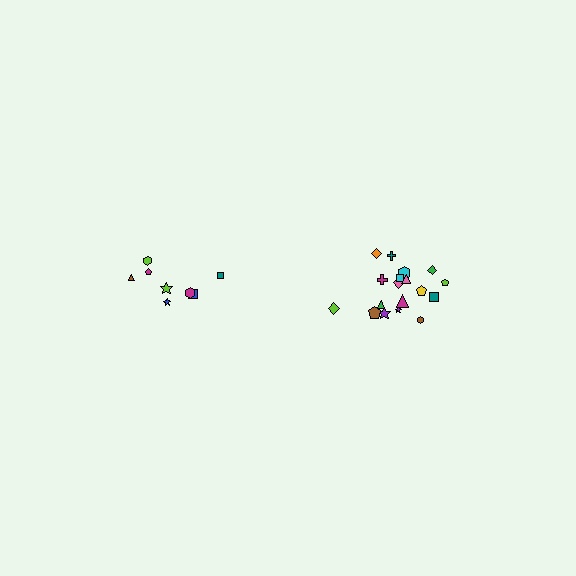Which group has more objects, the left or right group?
The right group.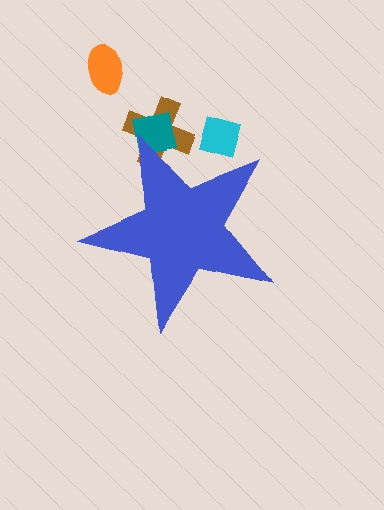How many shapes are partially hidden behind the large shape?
3 shapes are partially hidden.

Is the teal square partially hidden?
Yes, the teal square is partially hidden behind the blue star.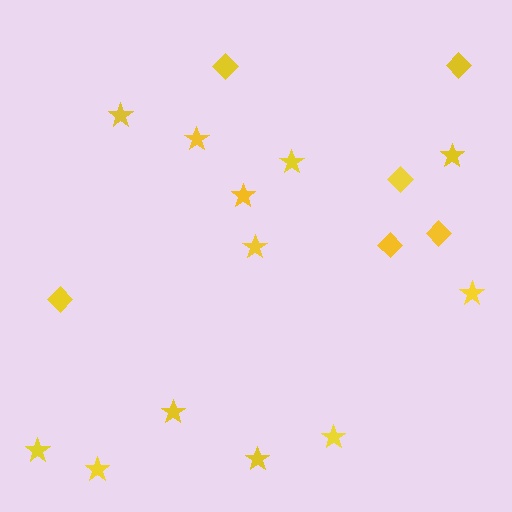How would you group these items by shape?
There are 2 groups: one group of stars (12) and one group of diamonds (6).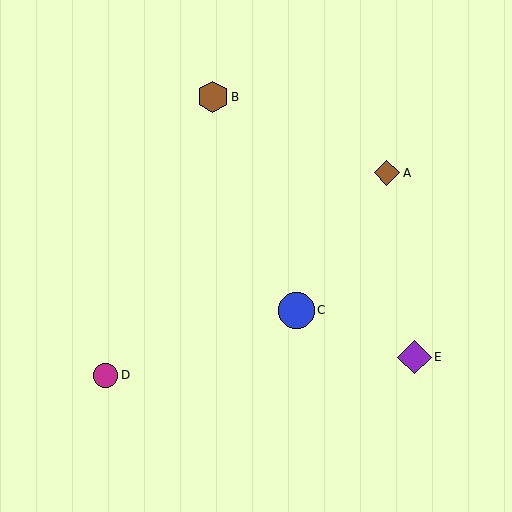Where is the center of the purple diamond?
The center of the purple diamond is at (414, 357).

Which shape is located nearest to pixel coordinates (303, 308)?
The blue circle (labeled C) at (296, 310) is nearest to that location.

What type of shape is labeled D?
Shape D is a magenta circle.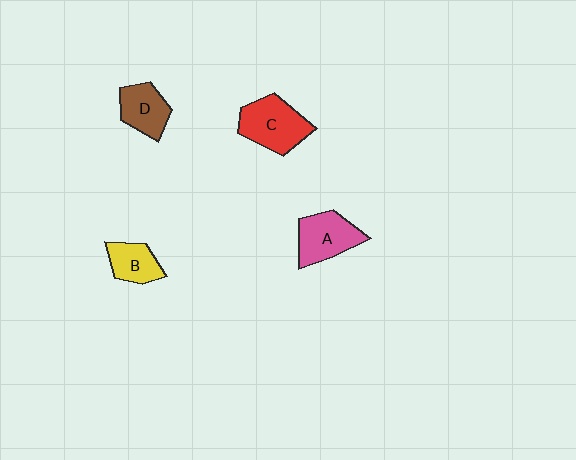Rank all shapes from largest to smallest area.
From largest to smallest: C (red), A (pink), D (brown), B (yellow).